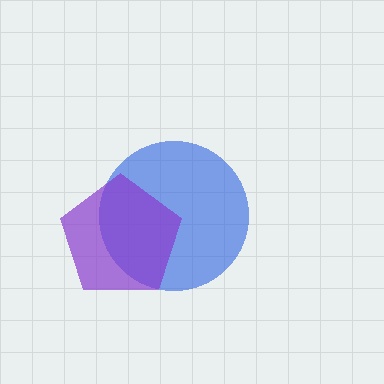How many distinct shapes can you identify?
There are 2 distinct shapes: a blue circle, a purple pentagon.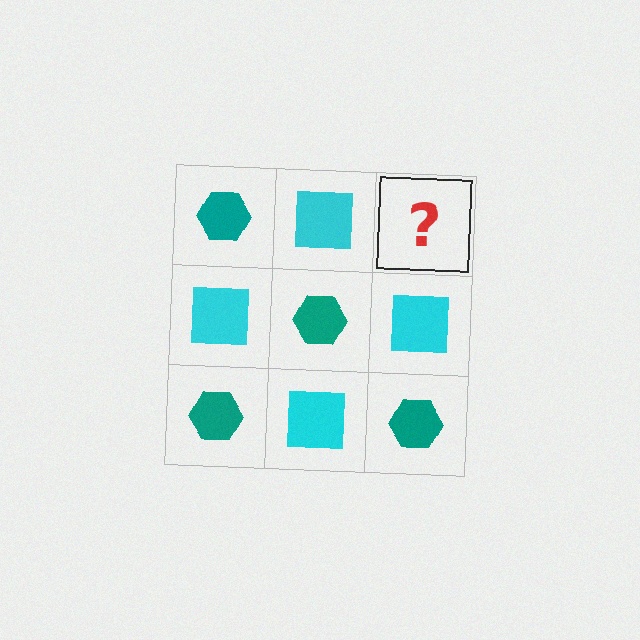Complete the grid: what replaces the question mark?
The question mark should be replaced with a teal hexagon.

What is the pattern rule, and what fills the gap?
The rule is that it alternates teal hexagon and cyan square in a checkerboard pattern. The gap should be filled with a teal hexagon.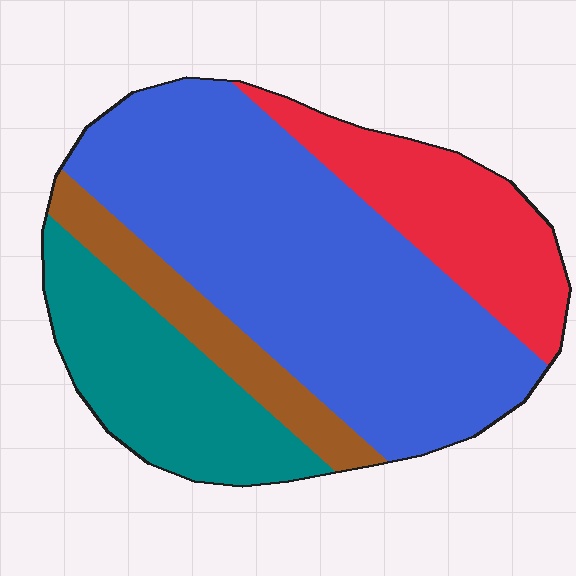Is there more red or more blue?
Blue.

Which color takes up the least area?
Brown, at roughly 10%.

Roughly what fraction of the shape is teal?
Teal covers roughly 20% of the shape.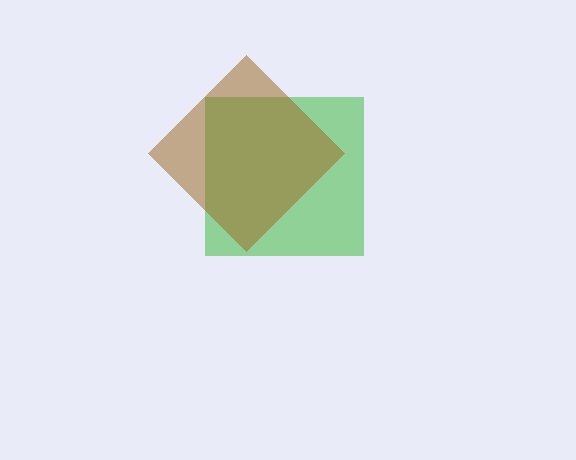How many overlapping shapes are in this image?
There are 2 overlapping shapes in the image.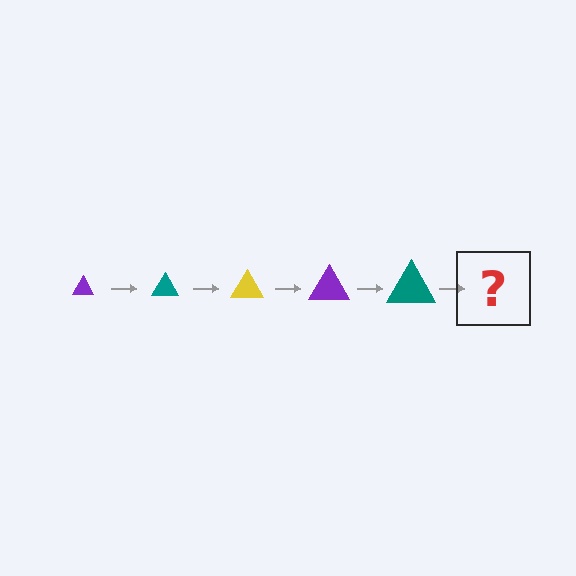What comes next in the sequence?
The next element should be a yellow triangle, larger than the previous one.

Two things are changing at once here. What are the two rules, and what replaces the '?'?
The two rules are that the triangle grows larger each step and the color cycles through purple, teal, and yellow. The '?' should be a yellow triangle, larger than the previous one.